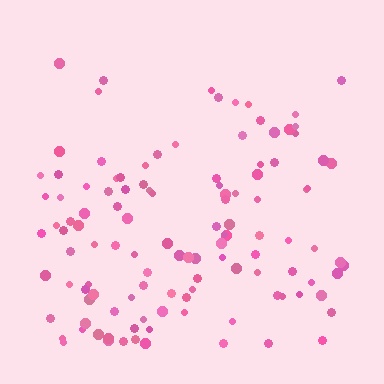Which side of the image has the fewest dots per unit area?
The top.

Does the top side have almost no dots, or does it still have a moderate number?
Still a moderate number, just noticeably fewer than the bottom.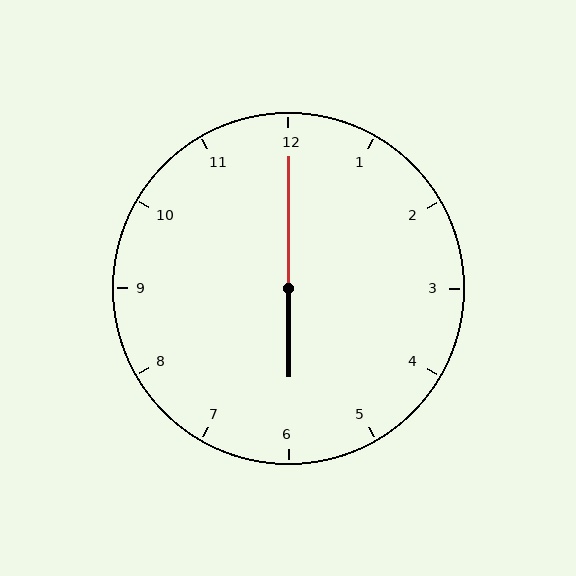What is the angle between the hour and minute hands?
Approximately 180 degrees.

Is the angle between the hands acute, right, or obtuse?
It is obtuse.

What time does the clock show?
6:00.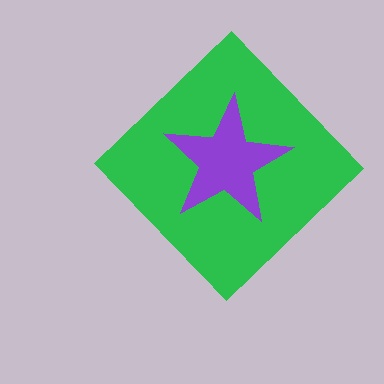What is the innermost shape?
The purple star.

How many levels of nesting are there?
2.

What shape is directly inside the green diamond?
The purple star.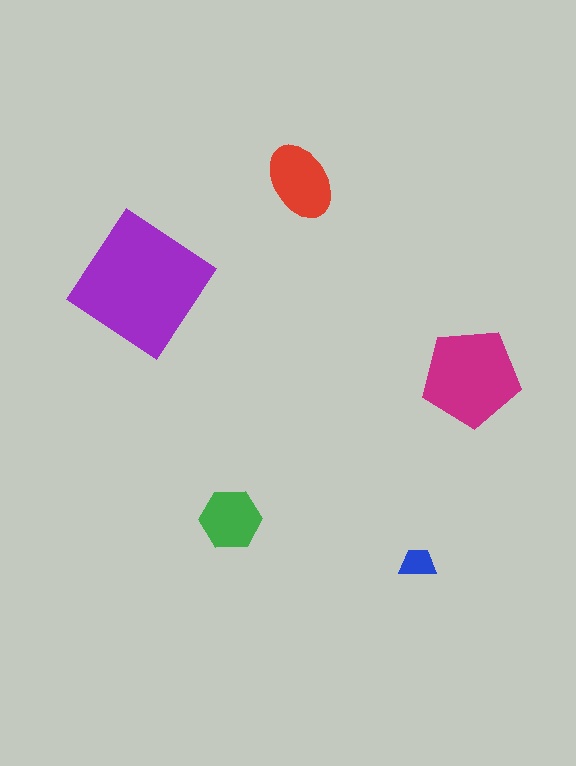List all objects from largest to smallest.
The purple diamond, the magenta pentagon, the red ellipse, the green hexagon, the blue trapezoid.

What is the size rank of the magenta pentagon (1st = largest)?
2nd.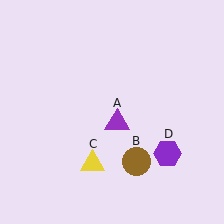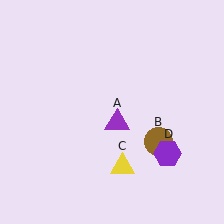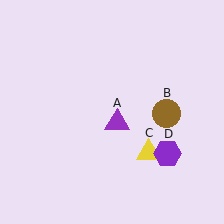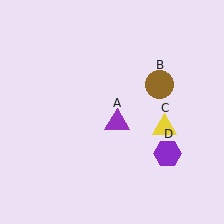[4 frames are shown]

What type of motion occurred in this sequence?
The brown circle (object B), yellow triangle (object C) rotated counterclockwise around the center of the scene.